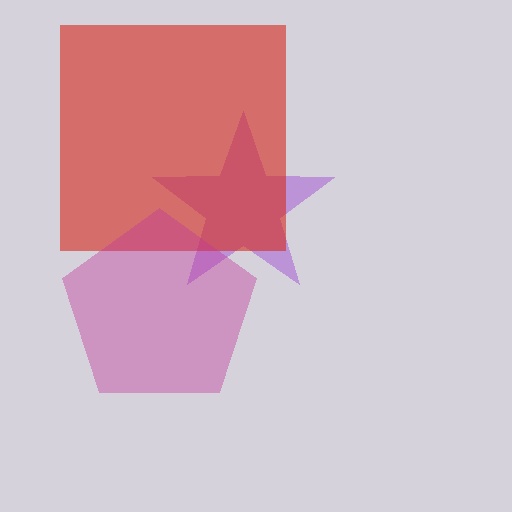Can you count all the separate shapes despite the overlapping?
Yes, there are 3 separate shapes.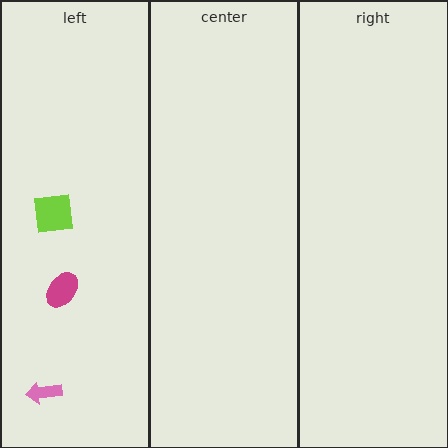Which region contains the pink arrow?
The left region.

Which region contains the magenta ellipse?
The left region.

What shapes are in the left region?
The lime square, the magenta ellipse, the pink arrow.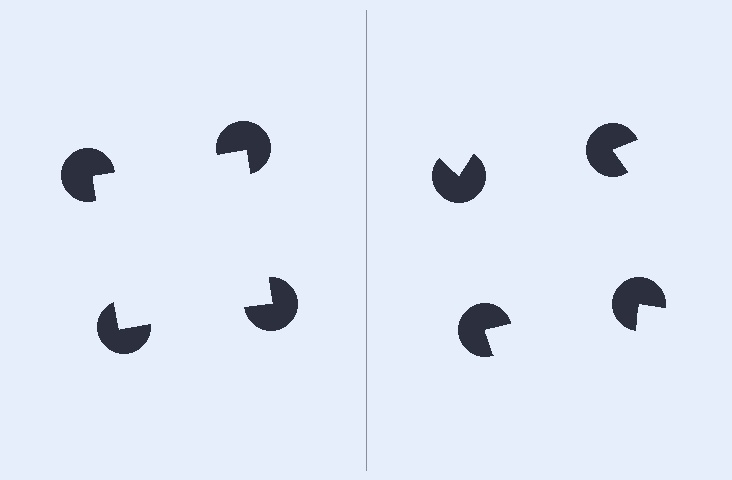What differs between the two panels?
The pac-man discs are positioned identically on both sides; only the wedge orientations differ. On the left they align to a square; on the right they are misaligned.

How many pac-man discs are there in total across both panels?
8 — 4 on each side.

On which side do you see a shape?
An illusory square appears on the left side. On the right side the wedge cuts are rotated, so no coherent shape forms.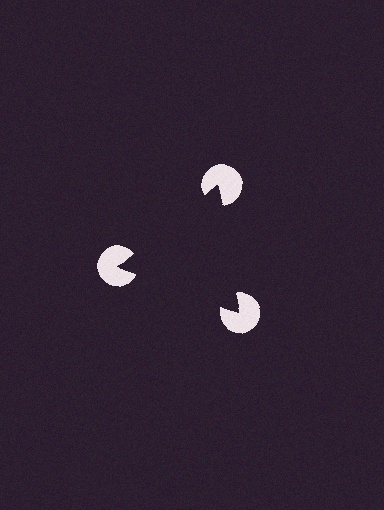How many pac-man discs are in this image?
There are 3 — one at each vertex of the illusory triangle.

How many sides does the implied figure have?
3 sides.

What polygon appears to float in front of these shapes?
An illusory triangle — its edges are inferred from the aligned wedge cuts in the pac-man discs, not physically drawn.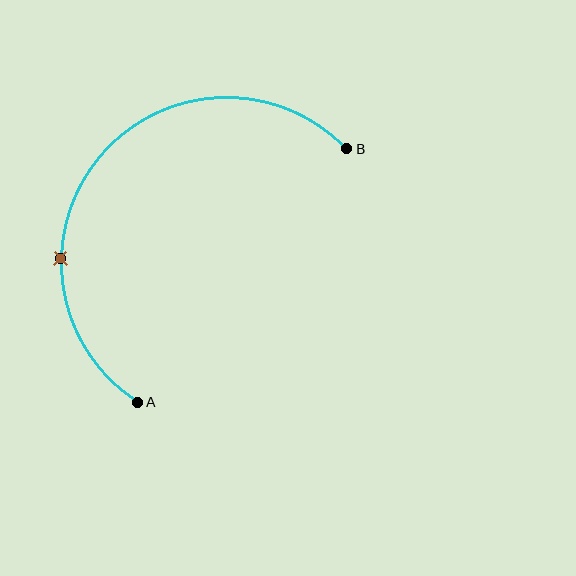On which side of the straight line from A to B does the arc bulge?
The arc bulges above and to the left of the straight line connecting A and B.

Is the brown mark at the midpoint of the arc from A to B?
No. The brown mark lies on the arc but is closer to endpoint A. The arc midpoint would be at the point on the curve equidistant along the arc from both A and B.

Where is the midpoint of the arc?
The arc midpoint is the point on the curve farthest from the straight line joining A and B. It sits above and to the left of that line.